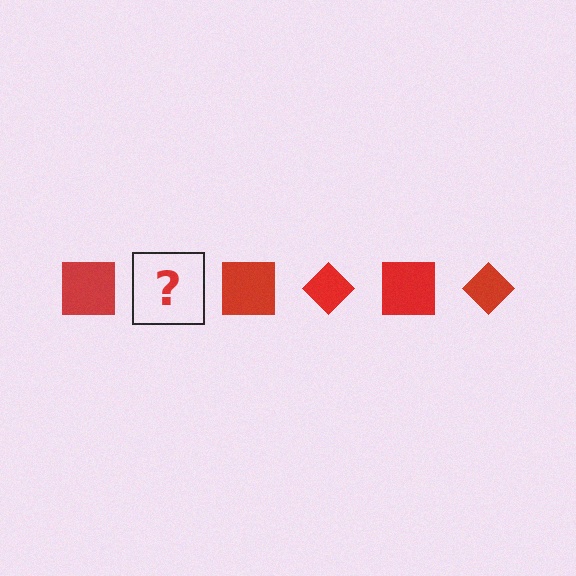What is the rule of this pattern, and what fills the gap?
The rule is that the pattern cycles through square, diamond shapes in red. The gap should be filled with a red diamond.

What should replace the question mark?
The question mark should be replaced with a red diamond.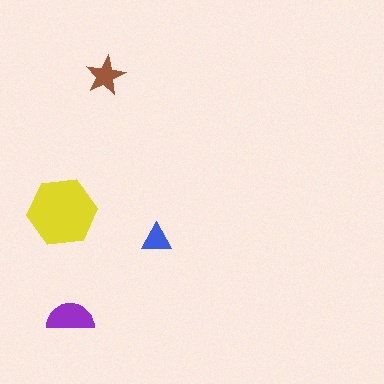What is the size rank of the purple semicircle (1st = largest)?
2nd.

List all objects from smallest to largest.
The blue triangle, the brown star, the purple semicircle, the yellow hexagon.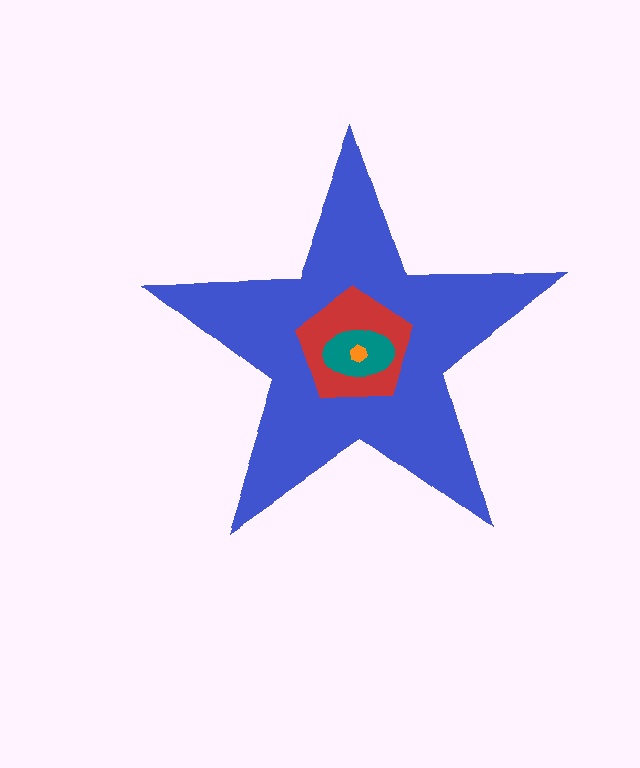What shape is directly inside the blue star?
The red pentagon.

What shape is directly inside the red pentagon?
The teal ellipse.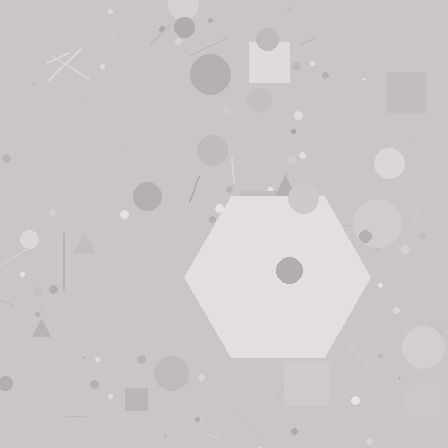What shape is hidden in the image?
A hexagon is hidden in the image.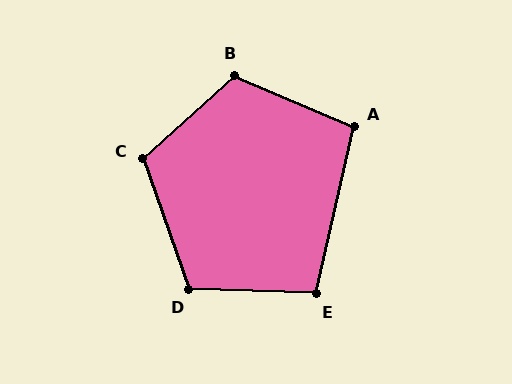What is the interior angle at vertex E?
Approximately 101 degrees (obtuse).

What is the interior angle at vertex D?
Approximately 111 degrees (obtuse).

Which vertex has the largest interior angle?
B, at approximately 115 degrees.